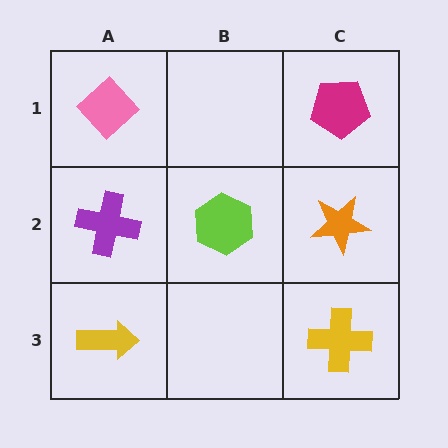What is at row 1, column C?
A magenta pentagon.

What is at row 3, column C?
A yellow cross.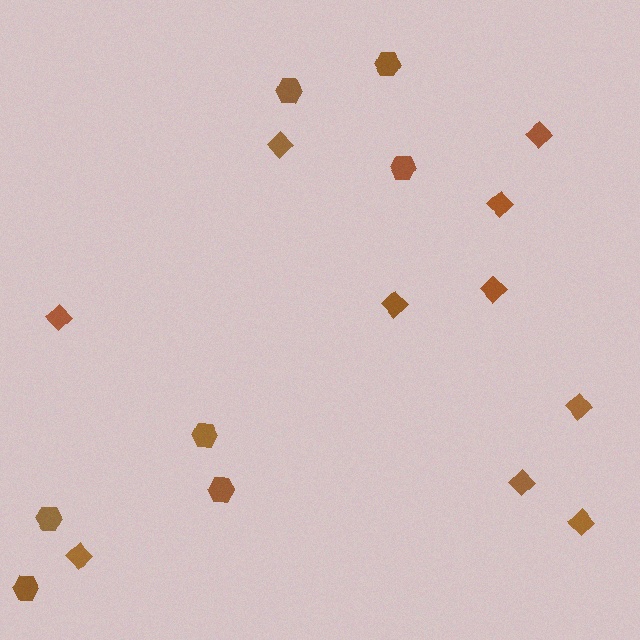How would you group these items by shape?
There are 2 groups: one group of hexagons (7) and one group of diamonds (10).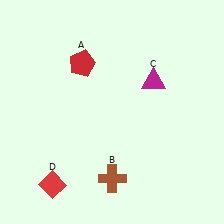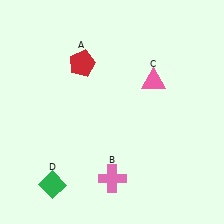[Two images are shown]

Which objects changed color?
B changed from brown to pink. C changed from magenta to pink. D changed from red to green.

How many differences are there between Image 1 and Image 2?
There are 3 differences between the two images.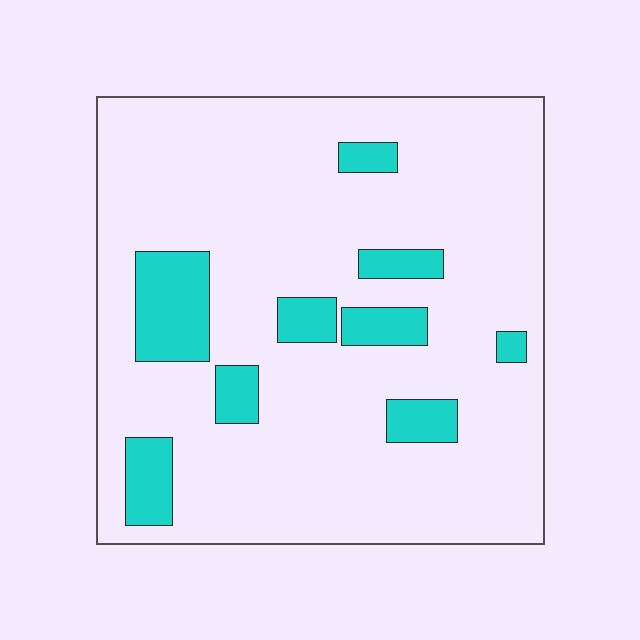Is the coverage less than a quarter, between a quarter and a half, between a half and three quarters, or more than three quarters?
Less than a quarter.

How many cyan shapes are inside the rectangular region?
9.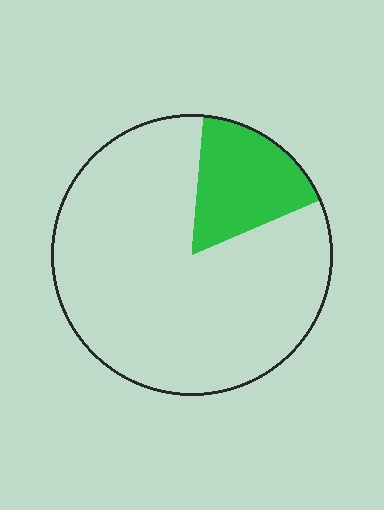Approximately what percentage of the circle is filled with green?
Approximately 15%.